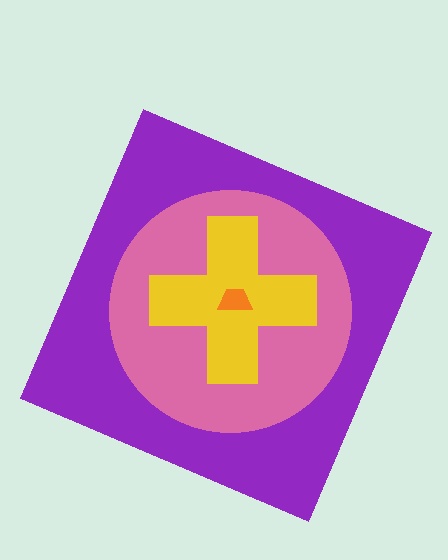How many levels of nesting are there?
4.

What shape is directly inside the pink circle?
The yellow cross.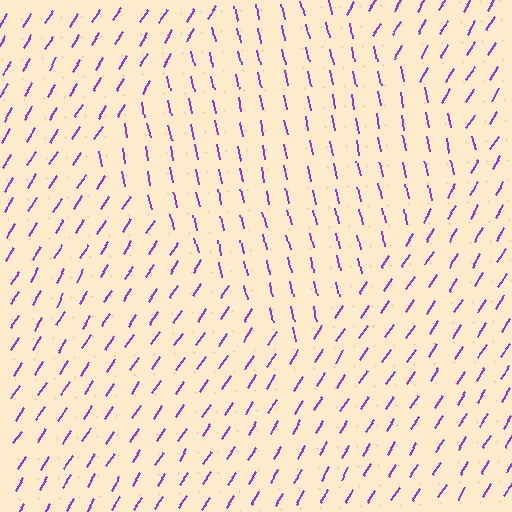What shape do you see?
I see a diamond.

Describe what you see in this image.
The image is filled with small purple line segments. A diamond region in the image has lines oriented differently from the surrounding lines, creating a visible texture boundary.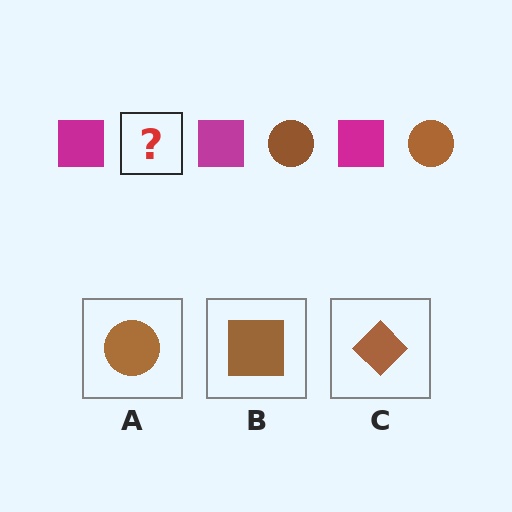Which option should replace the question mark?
Option A.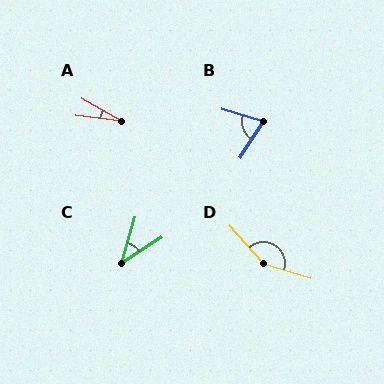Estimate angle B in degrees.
Approximately 74 degrees.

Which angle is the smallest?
A, at approximately 23 degrees.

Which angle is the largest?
D, at approximately 148 degrees.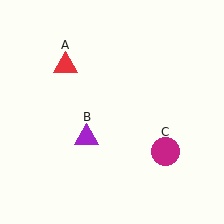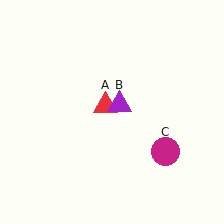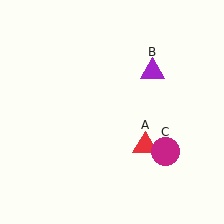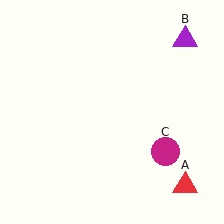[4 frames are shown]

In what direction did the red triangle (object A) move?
The red triangle (object A) moved down and to the right.